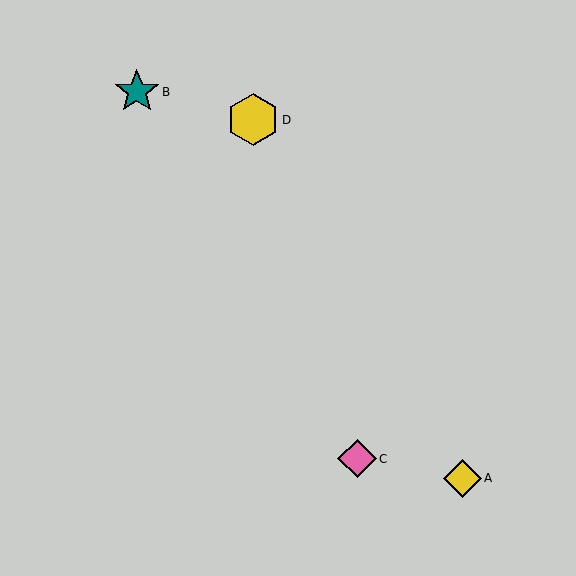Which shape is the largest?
The yellow hexagon (labeled D) is the largest.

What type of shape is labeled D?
Shape D is a yellow hexagon.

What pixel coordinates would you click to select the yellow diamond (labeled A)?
Click at (462, 478) to select the yellow diamond A.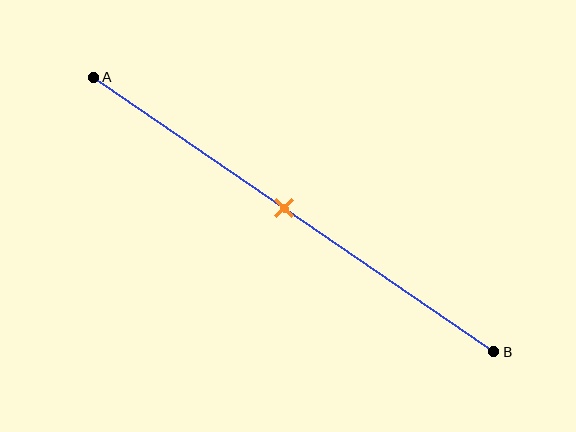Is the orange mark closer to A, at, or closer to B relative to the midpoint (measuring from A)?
The orange mark is approximately at the midpoint of segment AB.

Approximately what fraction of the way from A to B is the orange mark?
The orange mark is approximately 50% of the way from A to B.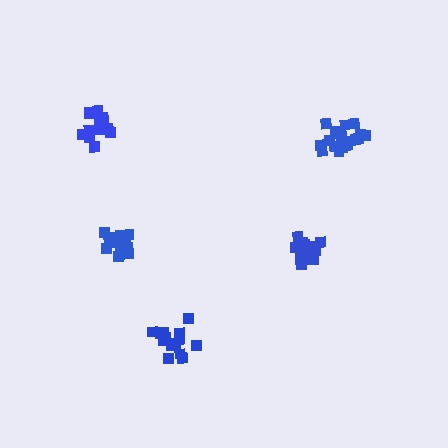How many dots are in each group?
Group 1: 19 dots, Group 2: 15 dots, Group 3: 14 dots, Group 4: 20 dots, Group 5: 20 dots (88 total).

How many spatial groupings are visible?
There are 5 spatial groupings.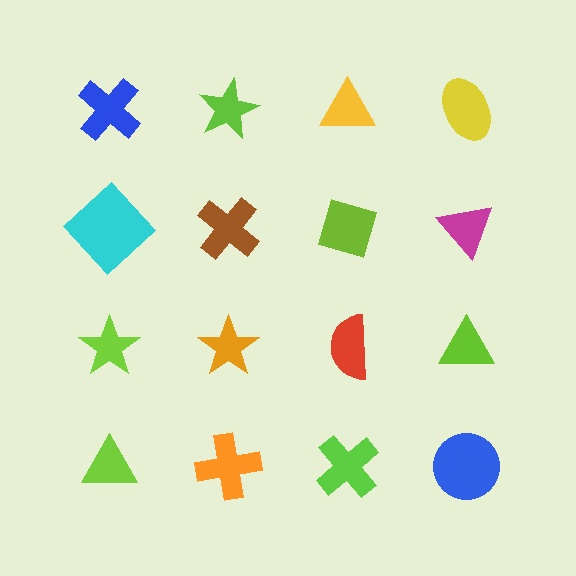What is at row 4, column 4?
A blue circle.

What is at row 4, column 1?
A lime triangle.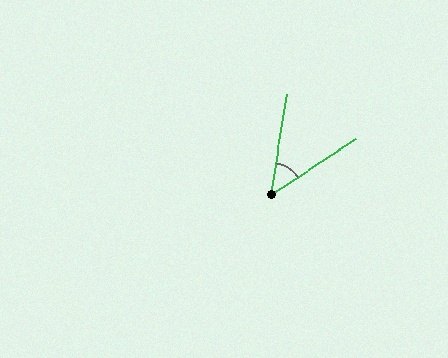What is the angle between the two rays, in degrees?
Approximately 48 degrees.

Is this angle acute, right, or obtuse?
It is acute.